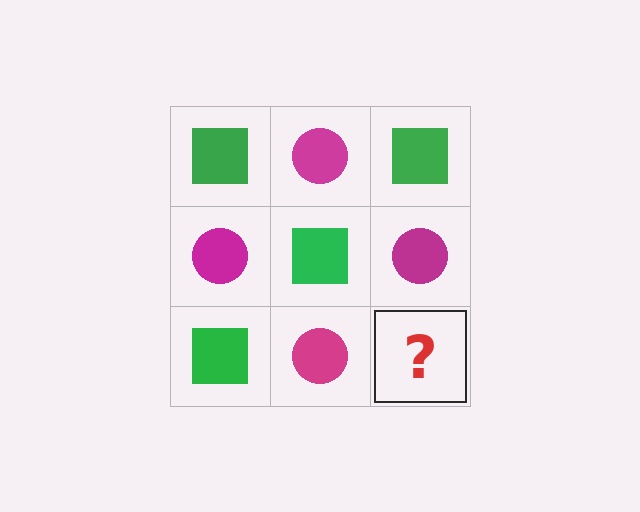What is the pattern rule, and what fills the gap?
The rule is that it alternates green square and magenta circle in a checkerboard pattern. The gap should be filled with a green square.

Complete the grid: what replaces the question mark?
The question mark should be replaced with a green square.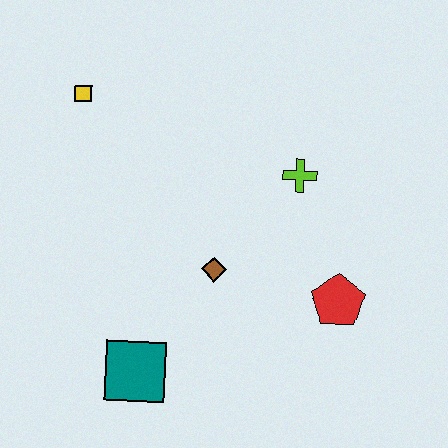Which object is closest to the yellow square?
The brown diamond is closest to the yellow square.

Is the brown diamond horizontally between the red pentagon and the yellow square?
Yes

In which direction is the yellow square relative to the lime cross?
The yellow square is to the left of the lime cross.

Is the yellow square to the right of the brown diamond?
No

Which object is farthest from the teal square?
The yellow square is farthest from the teal square.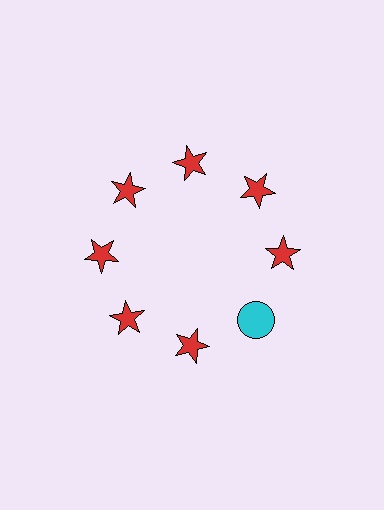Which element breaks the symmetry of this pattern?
The cyan circle at roughly the 4 o'clock position breaks the symmetry. All other shapes are red stars.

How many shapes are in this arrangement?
There are 8 shapes arranged in a ring pattern.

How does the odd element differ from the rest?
It differs in both color (cyan instead of red) and shape (circle instead of star).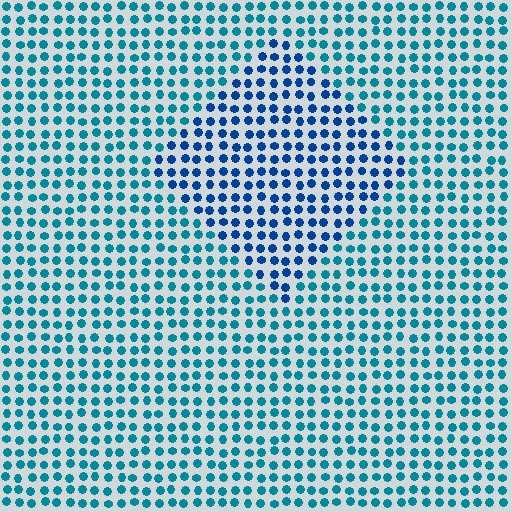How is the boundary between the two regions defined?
The boundary is defined purely by a slight shift in hue (about 29 degrees). Spacing, size, and orientation are identical on both sides.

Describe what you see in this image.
The image is filled with small teal elements in a uniform arrangement. A diamond-shaped region is visible where the elements are tinted to a slightly different hue, forming a subtle color boundary.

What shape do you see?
I see a diamond.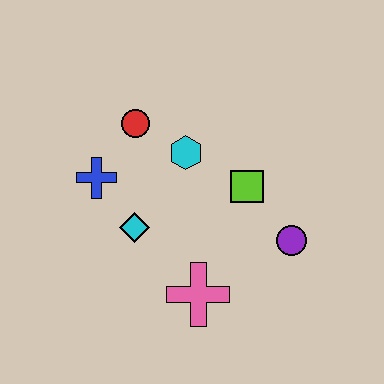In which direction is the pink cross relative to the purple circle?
The pink cross is to the left of the purple circle.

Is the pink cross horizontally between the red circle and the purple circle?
Yes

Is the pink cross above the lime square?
No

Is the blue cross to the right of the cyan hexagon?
No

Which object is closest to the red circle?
The cyan hexagon is closest to the red circle.